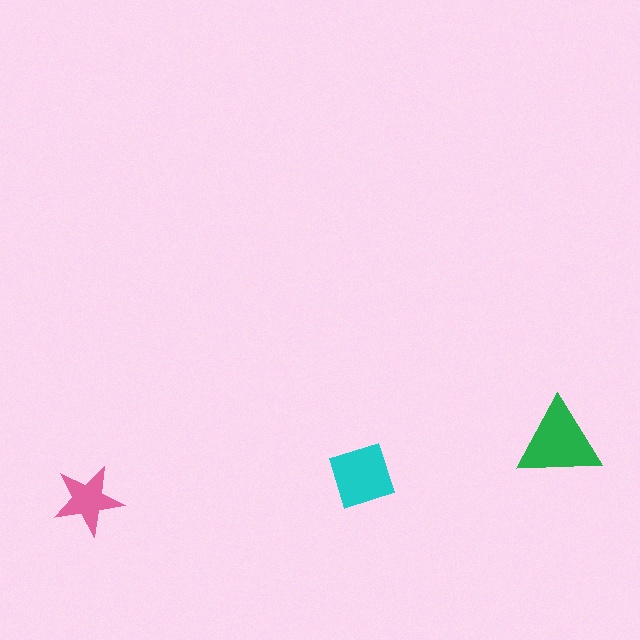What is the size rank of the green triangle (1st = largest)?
1st.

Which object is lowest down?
The pink star is bottommost.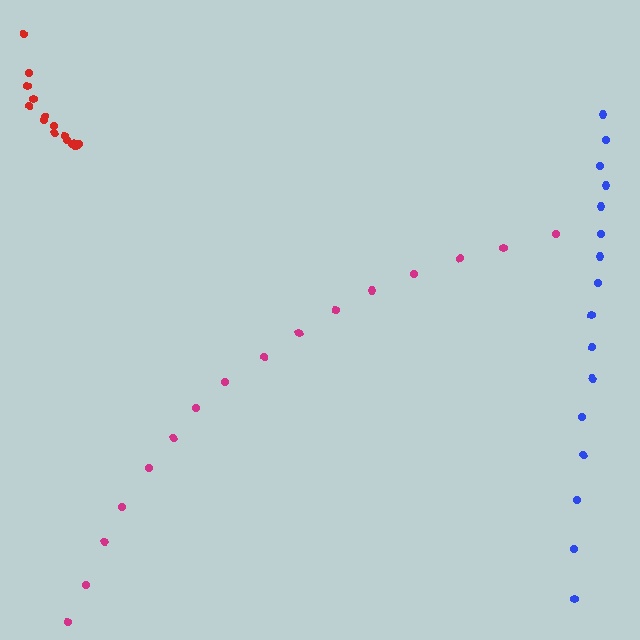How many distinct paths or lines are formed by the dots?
There are 3 distinct paths.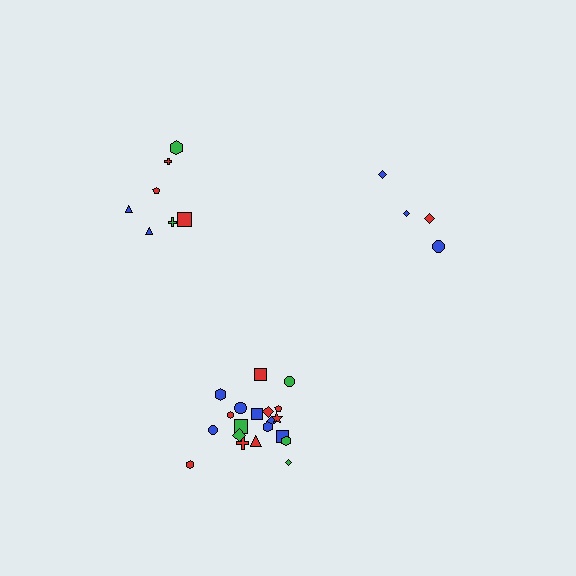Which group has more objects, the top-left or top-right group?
The top-left group.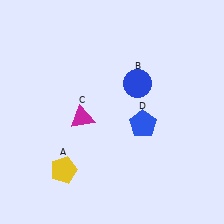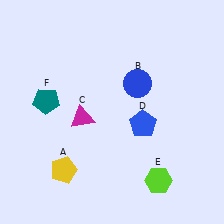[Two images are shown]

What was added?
A lime hexagon (E), a teal pentagon (F) were added in Image 2.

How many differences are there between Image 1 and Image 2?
There are 2 differences between the two images.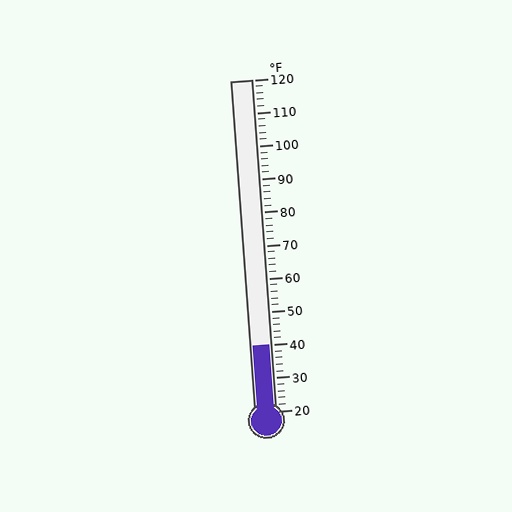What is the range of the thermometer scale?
The thermometer scale ranges from 20°F to 120°F.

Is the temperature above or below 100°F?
The temperature is below 100°F.